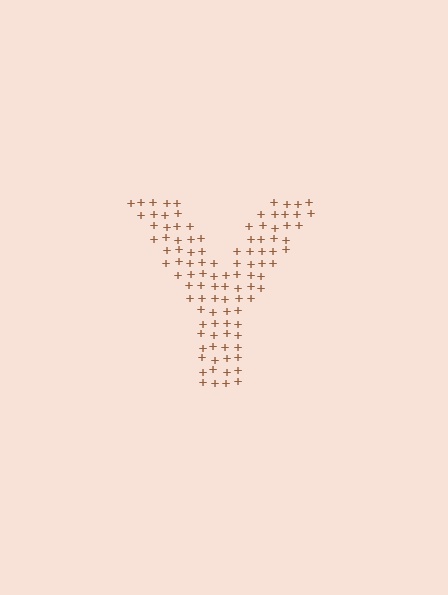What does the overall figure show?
The overall figure shows the letter Y.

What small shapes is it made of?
It is made of small plus signs.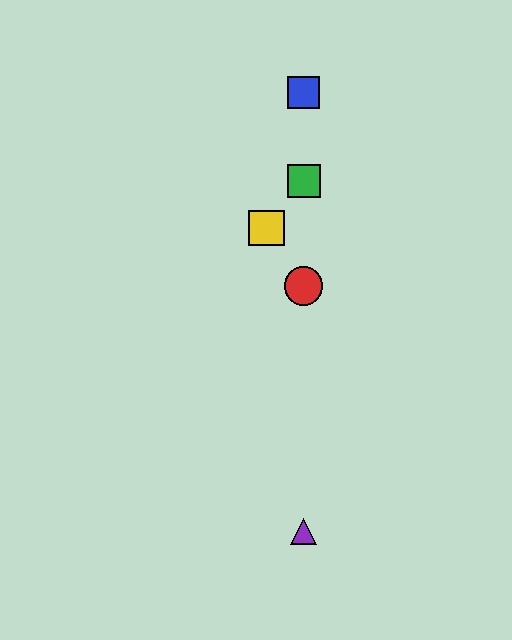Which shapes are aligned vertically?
The red circle, the blue square, the green square, the purple triangle are aligned vertically.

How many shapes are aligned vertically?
4 shapes (the red circle, the blue square, the green square, the purple triangle) are aligned vertically.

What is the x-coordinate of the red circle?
The red circle is at x≈304.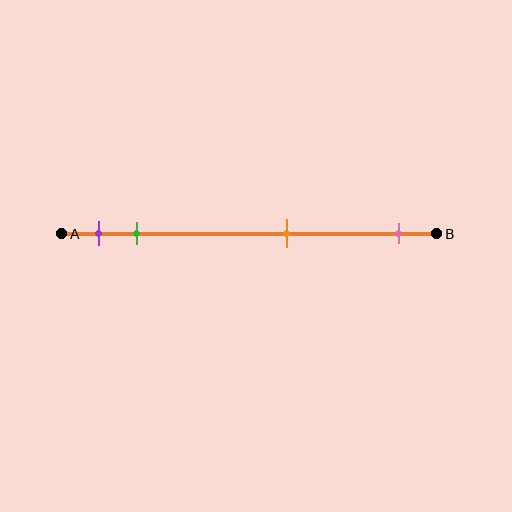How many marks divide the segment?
There are 4 marks dividing the segment.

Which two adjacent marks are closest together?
The purple and green marks are the closest adjacent pair.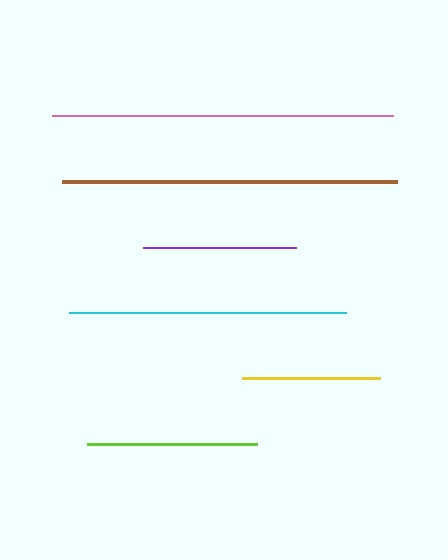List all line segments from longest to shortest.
From longest to shortest: pink, brown, cyan, lime, purple, yellow.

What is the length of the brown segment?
The brown segment is approximately 335 pixels long.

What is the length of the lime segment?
The lime segment is approximately 171 pixels long.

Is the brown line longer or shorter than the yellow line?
The brown line is longer than the yellow line.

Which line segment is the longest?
The pink line is the longest at approximately 341 pixels.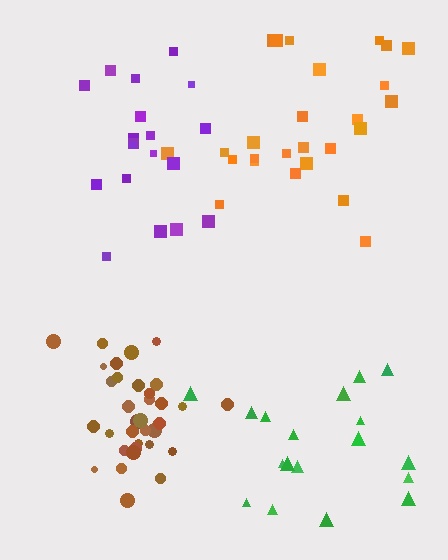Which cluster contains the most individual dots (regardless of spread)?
Brown (34).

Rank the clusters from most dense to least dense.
brown, purple, orange, green.